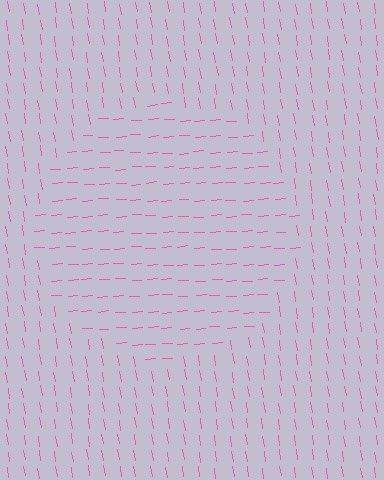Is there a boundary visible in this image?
Yes, there is a texture boundary formed by a change in line orientation.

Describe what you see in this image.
The image is filled with small pink line segments. A circle region in the image has lines oriented differently from the surrounding lines, creating a visible texture boundary.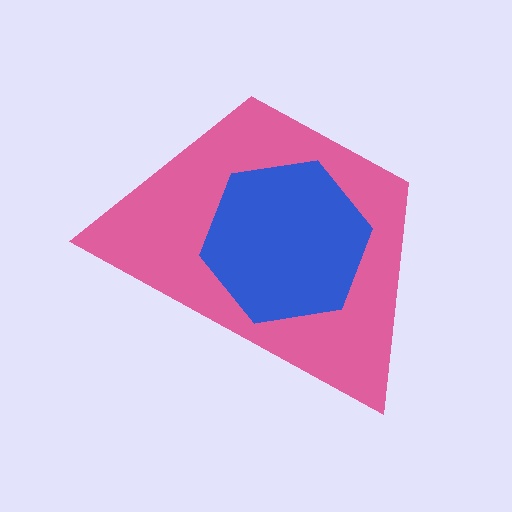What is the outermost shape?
The pink trapezoid.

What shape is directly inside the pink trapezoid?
The blue hexagon.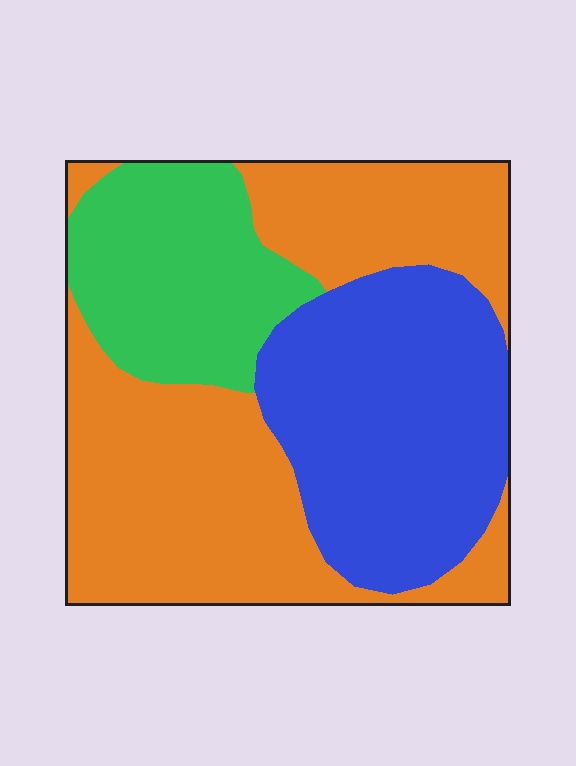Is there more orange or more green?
Orange.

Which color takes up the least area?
Green, at roughly 20%.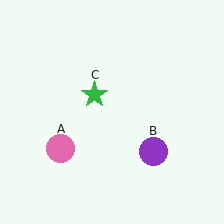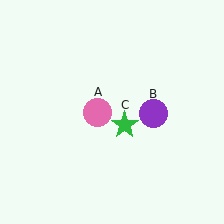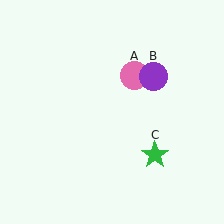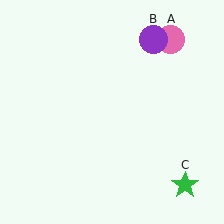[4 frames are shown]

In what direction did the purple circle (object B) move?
The purple circle (object B) moved up.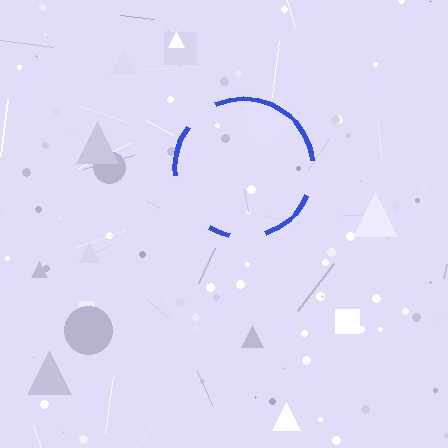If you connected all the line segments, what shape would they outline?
They would outline a circle.